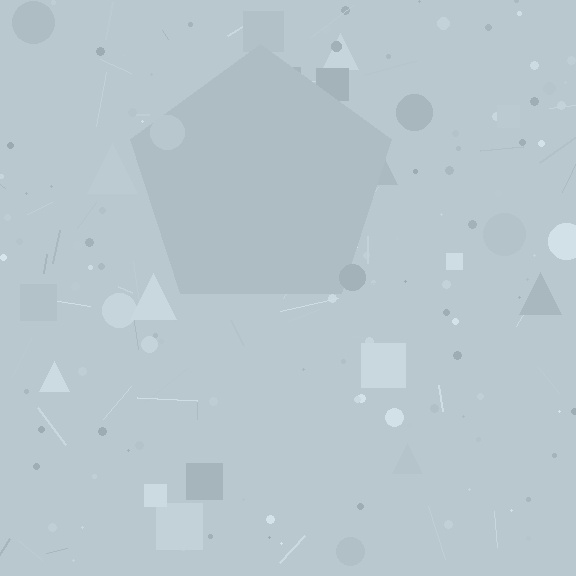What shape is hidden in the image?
A pentagon is hidden in the image.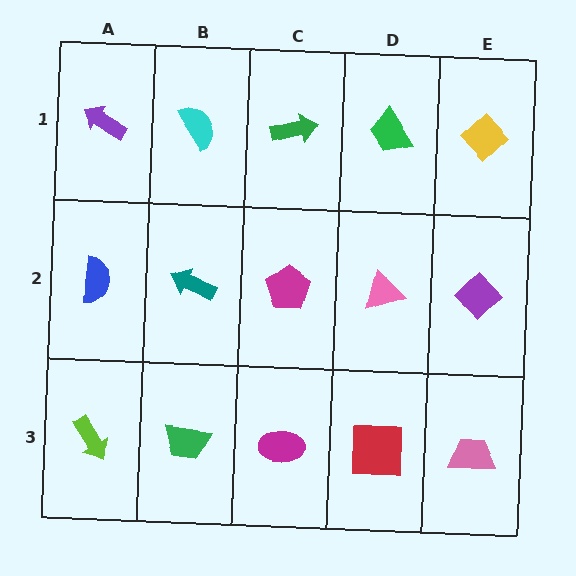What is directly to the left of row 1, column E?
A green trapezoid.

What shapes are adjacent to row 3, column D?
A pink triangle (row 2, column D), a magenta ellipse (row 3, column C), a pink trapezoid (row 3, column E).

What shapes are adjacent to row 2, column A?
A purple arrow (row 1, column A), a lime arrow (row 3, column A), a teal arrow (row 2, column B).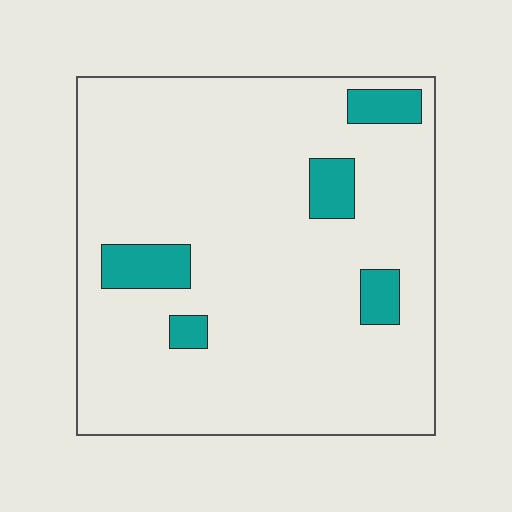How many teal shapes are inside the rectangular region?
5.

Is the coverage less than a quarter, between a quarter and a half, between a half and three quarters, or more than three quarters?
Less than a quarter.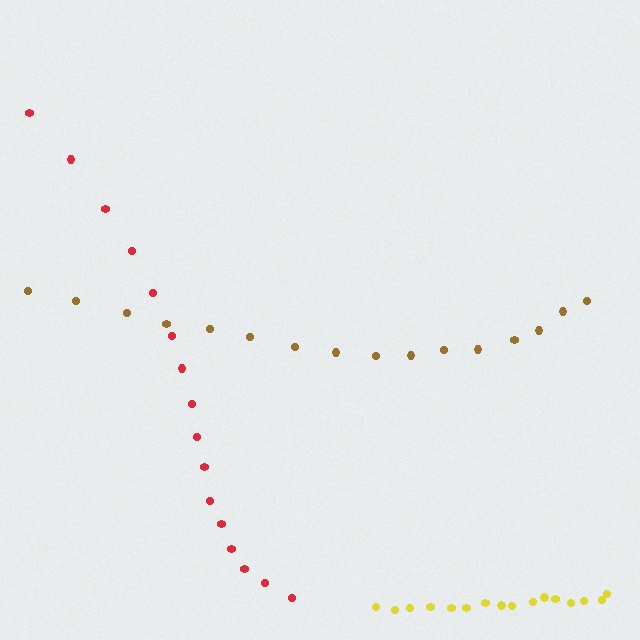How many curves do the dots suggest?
There are 3 distinct paths.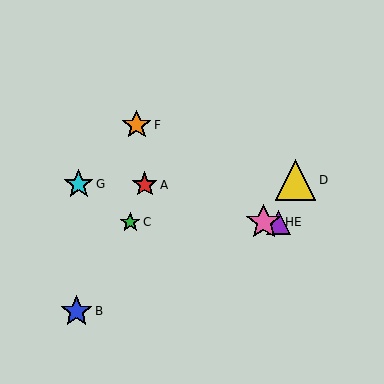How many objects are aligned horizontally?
3 objects (C, E, H) are aligned horizontally.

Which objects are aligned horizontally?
Objects C, E, H are aligned horizontally.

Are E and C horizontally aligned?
Yes, both are at y≈222.